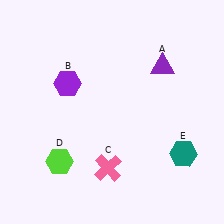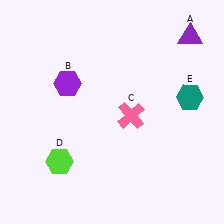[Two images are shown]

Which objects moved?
The objects that moved are: the purple triangle (A), the pink cross (C), the teal hexagon (E).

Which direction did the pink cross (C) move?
The pink cross (C) moved up.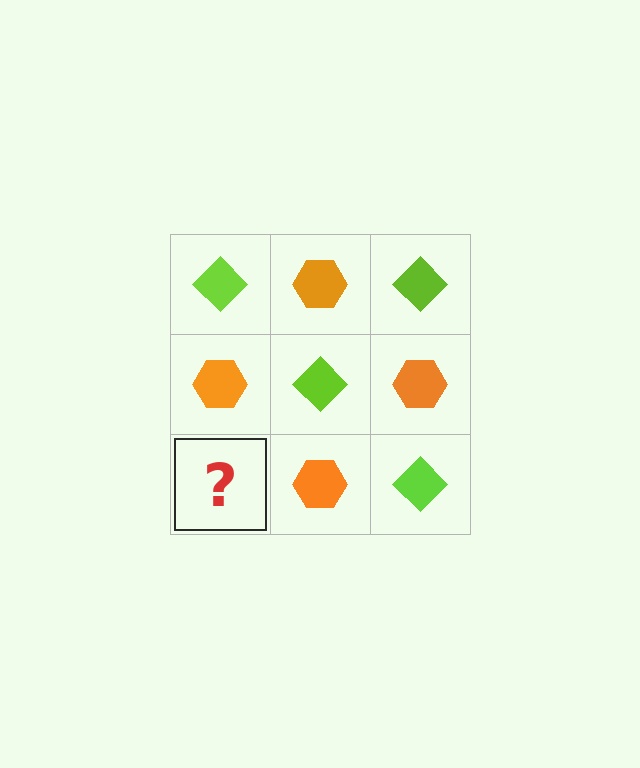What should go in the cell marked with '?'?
The missing cell should contain a lime diamond.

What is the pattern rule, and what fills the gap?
The rule is that it alternates lime diamond and orange hexagon in a checkerboard pattern. The gap should be filled with a lime diamond.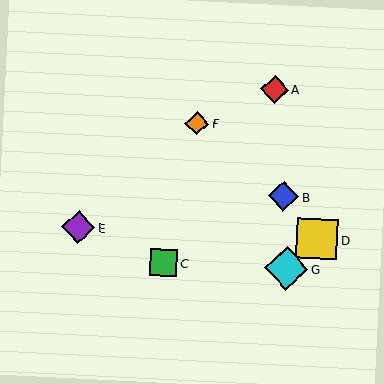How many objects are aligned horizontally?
2 objects (D, E) are aligned horizontally.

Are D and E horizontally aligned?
Yes, both are at y≈239.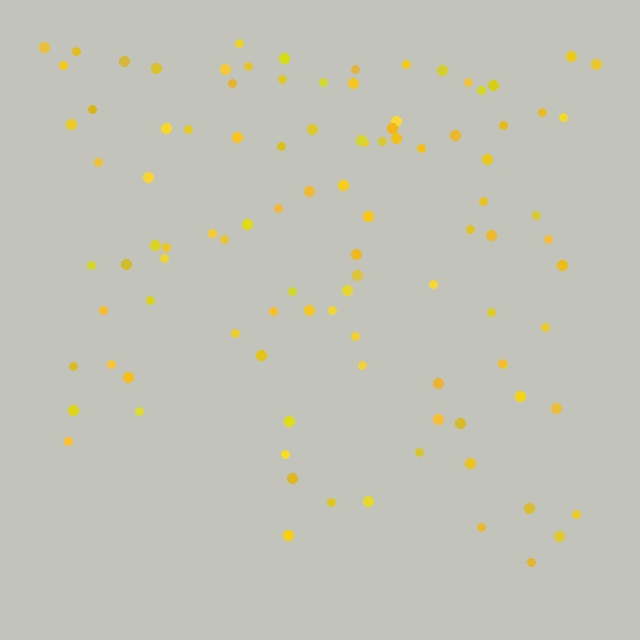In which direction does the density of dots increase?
From bottom to top, with the top side densest.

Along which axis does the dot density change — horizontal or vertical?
Vertical.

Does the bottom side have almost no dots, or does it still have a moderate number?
Still a moderate number, just noticeably fewer than the top.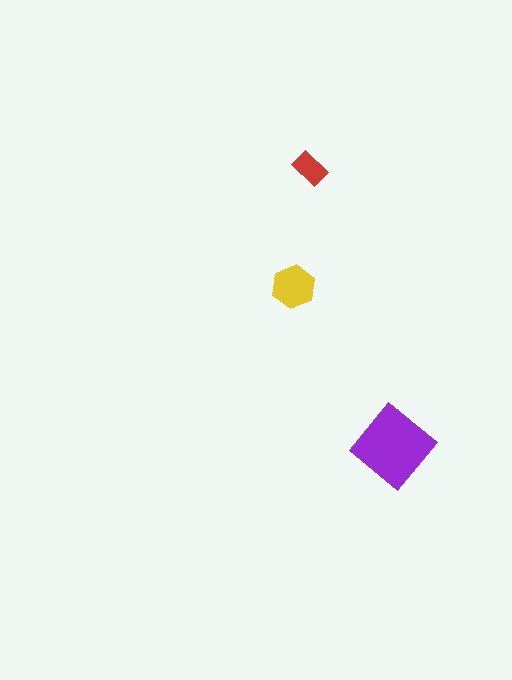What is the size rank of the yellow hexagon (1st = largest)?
2nd.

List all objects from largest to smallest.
The purple diamond, the yellow hexagon, the red rectangle.